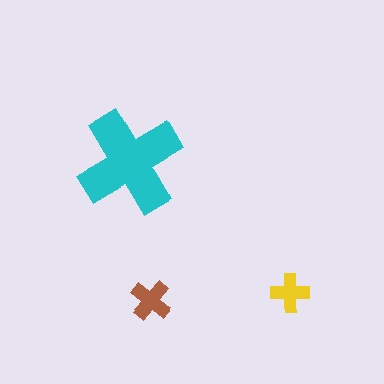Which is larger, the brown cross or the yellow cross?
The brown one.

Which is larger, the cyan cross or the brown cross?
The cyan one.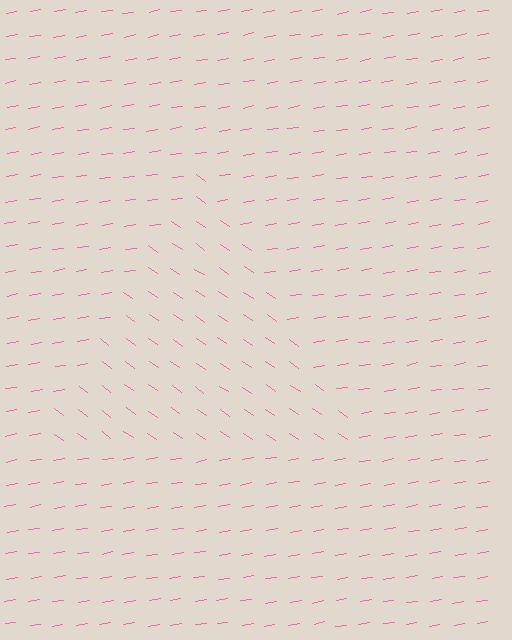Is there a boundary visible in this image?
Yes, there is a texture boundary formed by a change in line orientation.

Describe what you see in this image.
The image is filled with small pink line segments. A triangle region in the image has lines oriented differently from the surrounding lines, creating a visible texture boundary.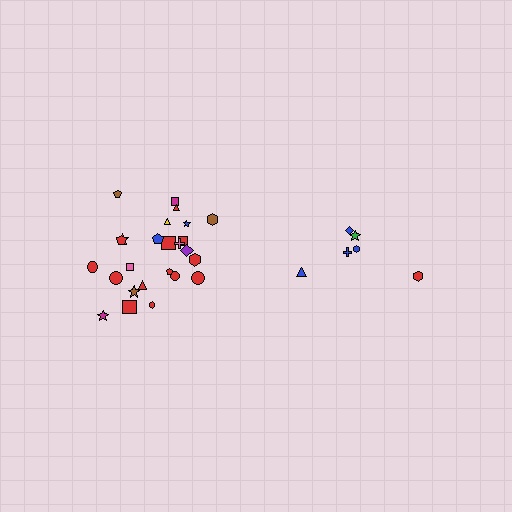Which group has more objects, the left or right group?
The left group.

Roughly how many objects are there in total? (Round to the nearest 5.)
Roughly 30 objects in total.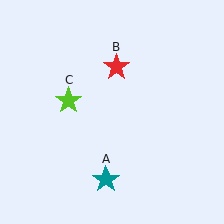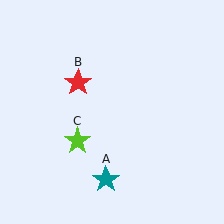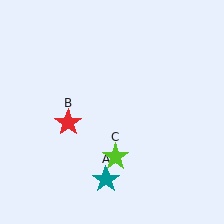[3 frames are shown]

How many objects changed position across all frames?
2 objects changed position: red star (object B), lime star (object C).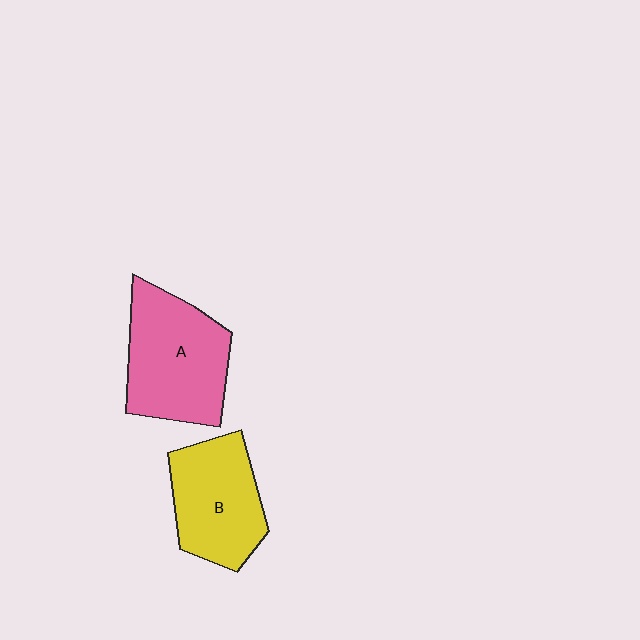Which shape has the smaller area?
Shape B (yellow).